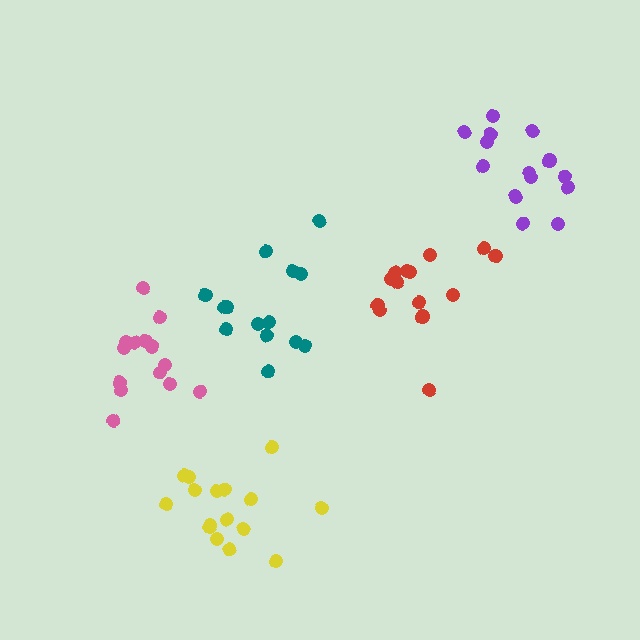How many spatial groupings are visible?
There are 5 spatial groupings.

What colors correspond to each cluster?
The clusters are colored: purple, pink, teal, yellow, red.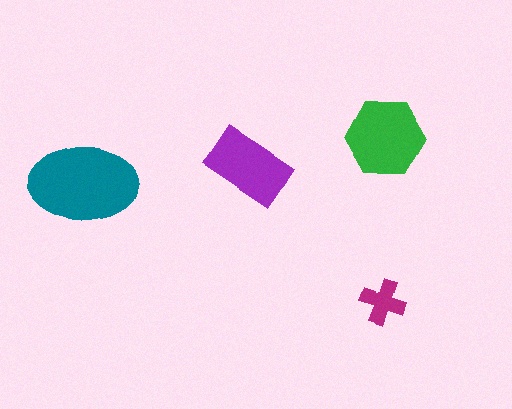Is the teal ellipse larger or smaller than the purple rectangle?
Larger.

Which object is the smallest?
The magenta cross.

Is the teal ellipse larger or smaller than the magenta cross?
Larger.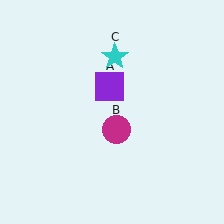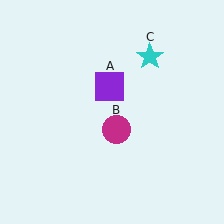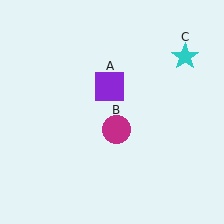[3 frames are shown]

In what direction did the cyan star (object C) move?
The cyan star (object C) moved right.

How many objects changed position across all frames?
1 object changed position: cyan star (object C).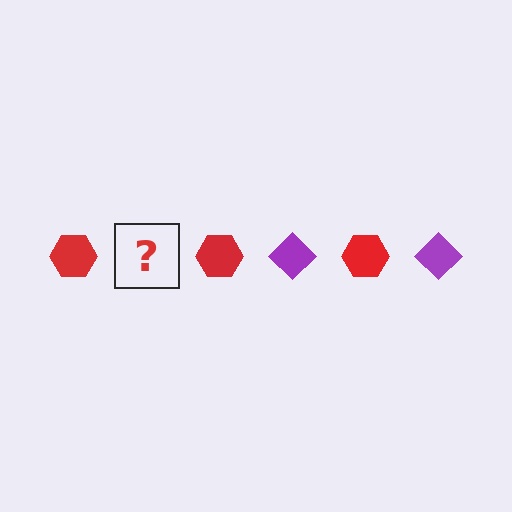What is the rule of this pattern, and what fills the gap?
The rule is that the pattern alternates between red hexagon and purple diamond. The gap should be filled with a purple diamond.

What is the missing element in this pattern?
The missing element is a purple diamond.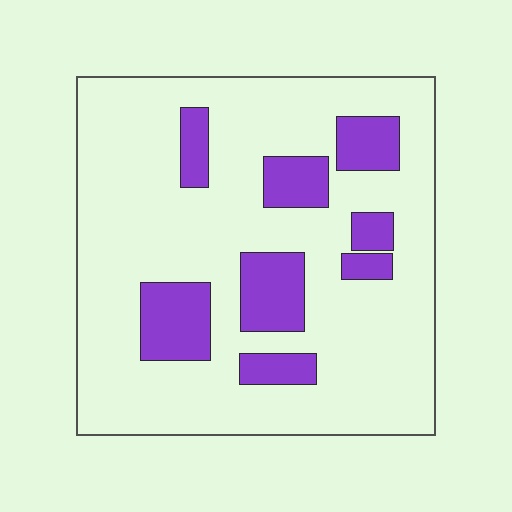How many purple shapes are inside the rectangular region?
8.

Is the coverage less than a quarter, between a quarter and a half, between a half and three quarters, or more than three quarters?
Less than a quarter.